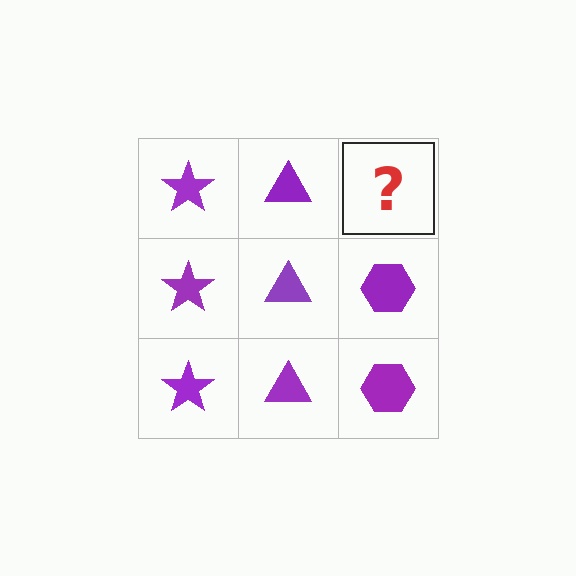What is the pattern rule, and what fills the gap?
The rule is that each column has a consistent shape. The gap should be filled with a purple hexagon.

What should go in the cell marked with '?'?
The missing cell should contain a purple hexagon.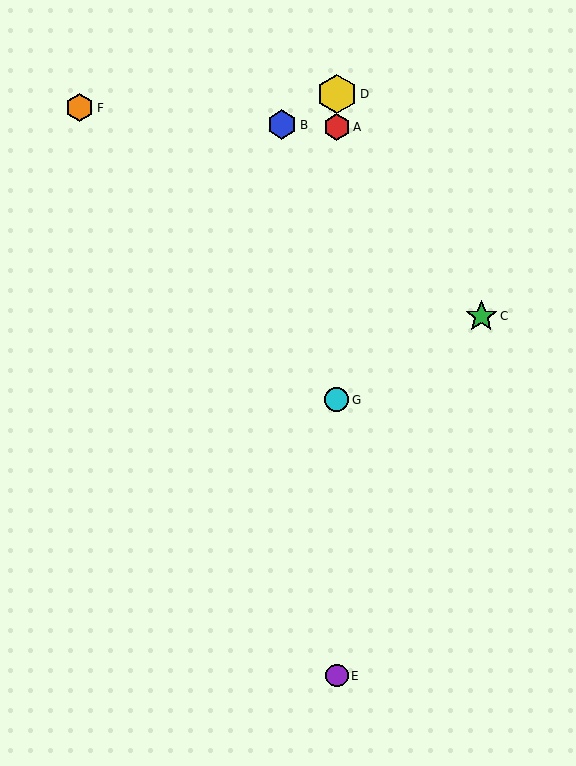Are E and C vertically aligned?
No, E is at x≈337 and C is at x≈481.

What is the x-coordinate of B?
Object B is at x≈282.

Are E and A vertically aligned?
Yes, both are at x≈337.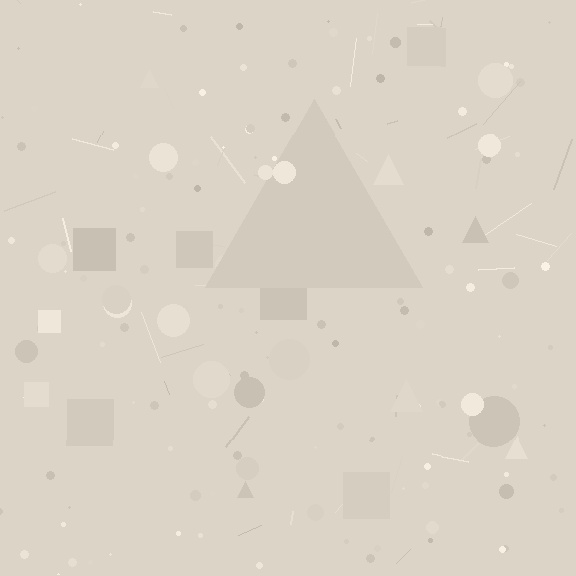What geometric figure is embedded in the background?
A triangle is embedded in the background.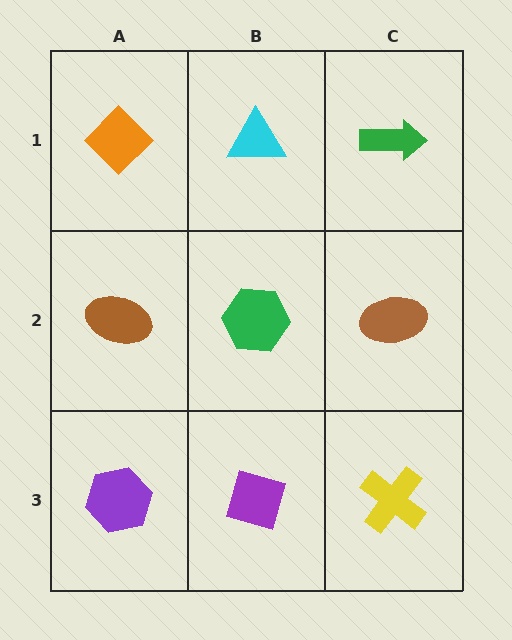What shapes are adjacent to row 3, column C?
A brown ellipse (row 2, column C), a purple diamond (row 3, column B).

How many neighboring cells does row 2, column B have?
4.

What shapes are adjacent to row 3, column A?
A brown ellipse (row 2, column A), a purple diamond (row 3, column B).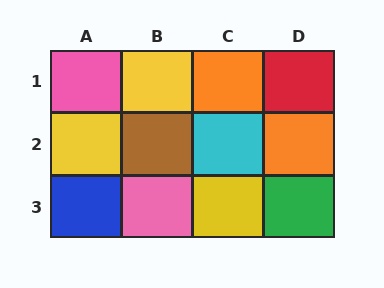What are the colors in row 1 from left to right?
Pink, yellow, orange, red.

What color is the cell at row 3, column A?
Blue.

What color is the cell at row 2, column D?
Orange.